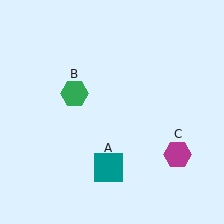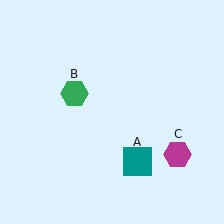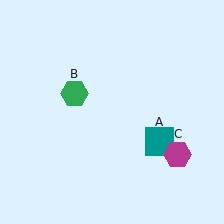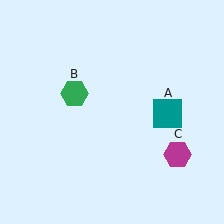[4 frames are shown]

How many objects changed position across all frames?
1 object changed position: teal square (object A).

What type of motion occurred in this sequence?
The teal square (object A) rotated counterclockwise around the center of the scene.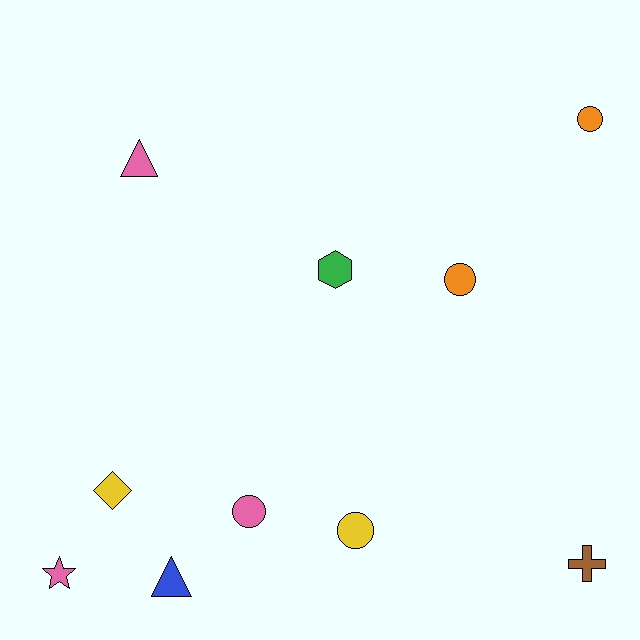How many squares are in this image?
There are no squares.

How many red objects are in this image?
There are no red objects.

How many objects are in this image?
There are 10 objects.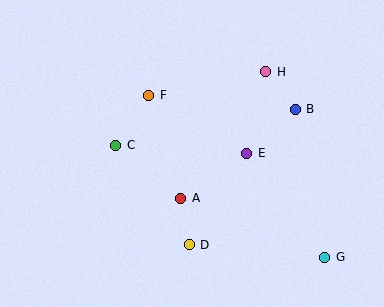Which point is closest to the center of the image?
Point A at (181, 198) is closest to the center.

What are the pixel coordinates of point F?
Point F is at (149, 95).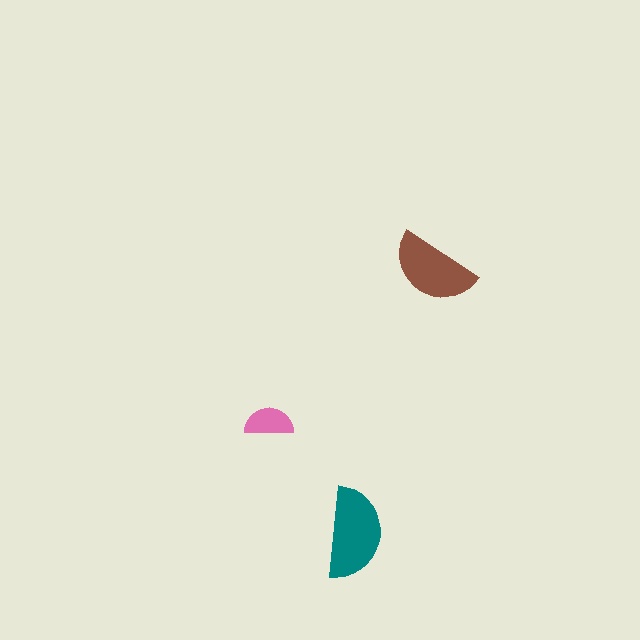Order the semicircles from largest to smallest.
the teal one, the brown one, the pink one.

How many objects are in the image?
There are 3 objects in the image.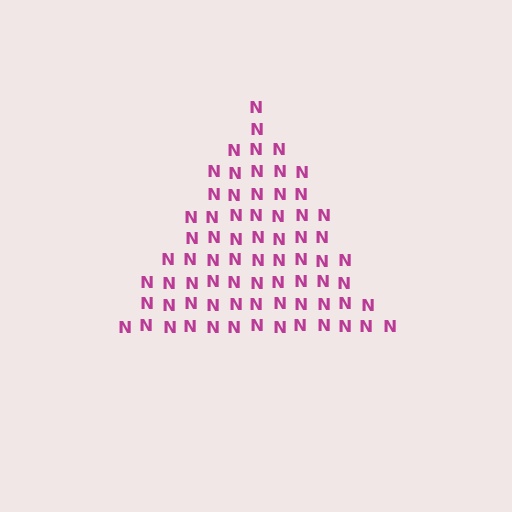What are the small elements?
The small elements are letter N's.